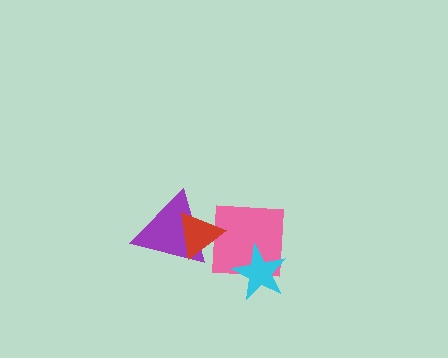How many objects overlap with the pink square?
3 objects overlap with the pink square.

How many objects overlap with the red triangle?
2 objects overlap with the red triangle.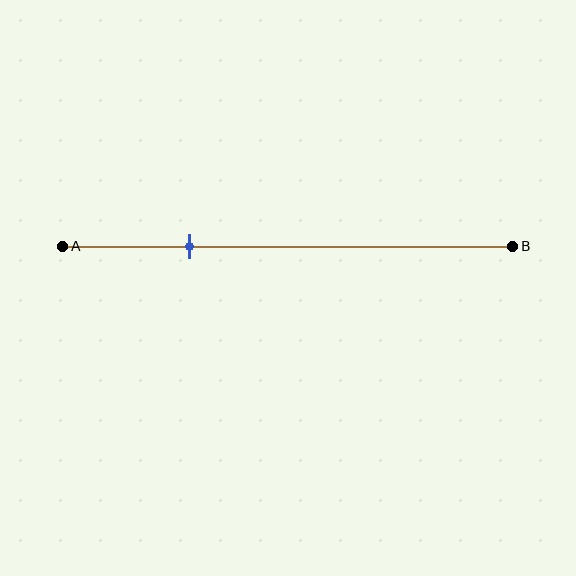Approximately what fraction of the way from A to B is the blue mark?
The blue mark is approximately 30% of the way from A to B.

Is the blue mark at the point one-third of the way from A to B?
No, the mark is at about 30% from A, not at the 33% one-third point.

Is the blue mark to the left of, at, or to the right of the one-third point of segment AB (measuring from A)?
The blue mark is to the left of the one-third point of segment AB.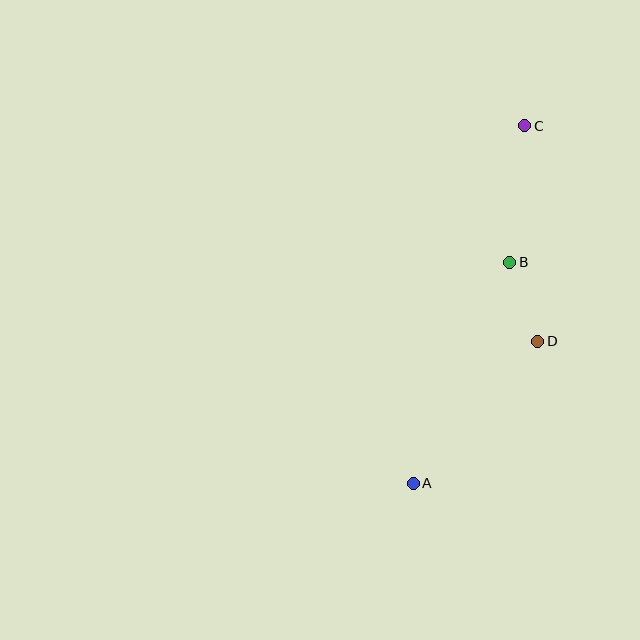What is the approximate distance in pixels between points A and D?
The distance between A and D is approximately 189 pixels.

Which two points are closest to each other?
Points B and D are closest to each other.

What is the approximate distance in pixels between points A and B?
The distance between A and B is approximately 241 pixels.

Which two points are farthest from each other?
Points A and C are farthest from each other.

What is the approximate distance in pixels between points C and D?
The distance between C and D is approximately 216 pixels.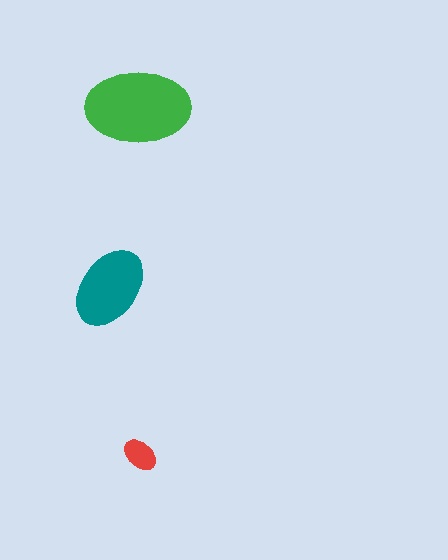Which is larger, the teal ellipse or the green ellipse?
The green one.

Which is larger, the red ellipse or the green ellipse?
The green one.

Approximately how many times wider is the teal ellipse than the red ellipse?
About 2.5 times wider.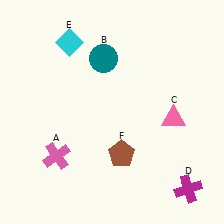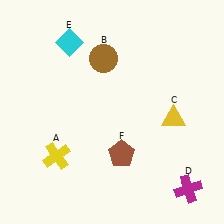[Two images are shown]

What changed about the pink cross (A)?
In Image 1, A is pink. In Image 2, it changed to yellow.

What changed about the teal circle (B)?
In Image 1, B is teal. In Image 2, it changed to brown.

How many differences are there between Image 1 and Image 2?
There are 3 differences between the two images.